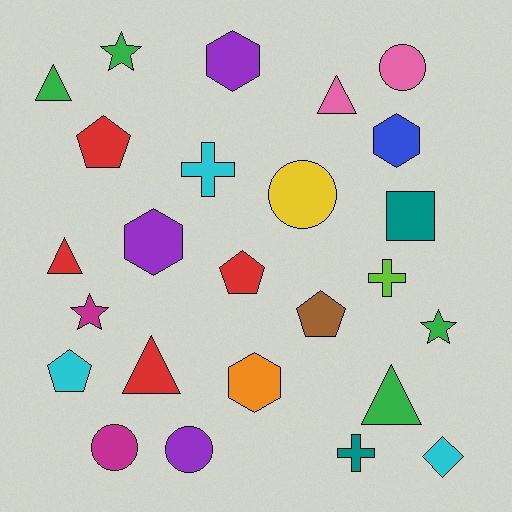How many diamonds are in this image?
There is 1 diamond.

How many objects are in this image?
There are 25 objects.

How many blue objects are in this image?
There is 1 blue object.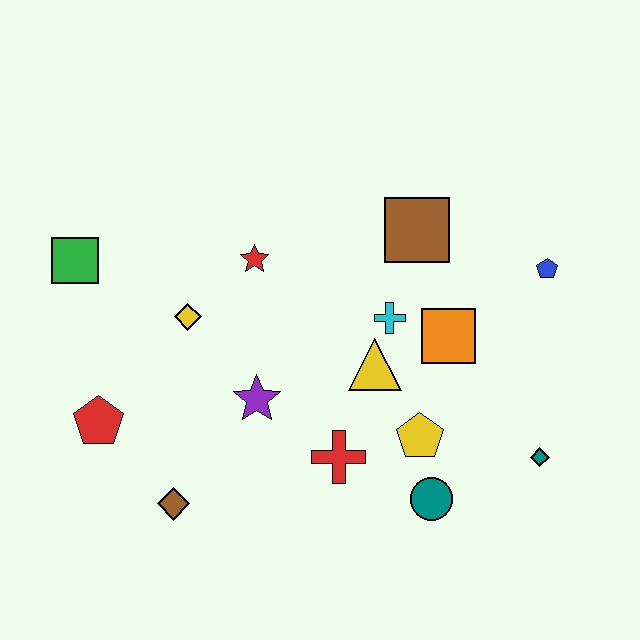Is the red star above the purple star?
Yes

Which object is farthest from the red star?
The teal diamond is farthest from the red star.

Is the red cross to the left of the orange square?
Yes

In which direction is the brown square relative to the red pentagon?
The brown square is to the right of the red pentagon.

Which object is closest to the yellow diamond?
The red star is closest to the yellow diamond.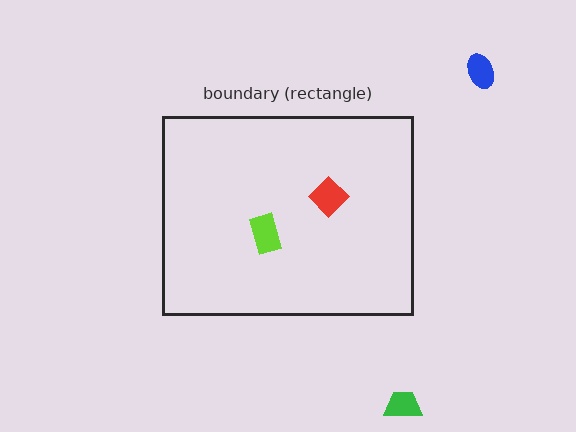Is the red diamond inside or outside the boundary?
Inside.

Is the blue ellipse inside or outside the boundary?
Outside.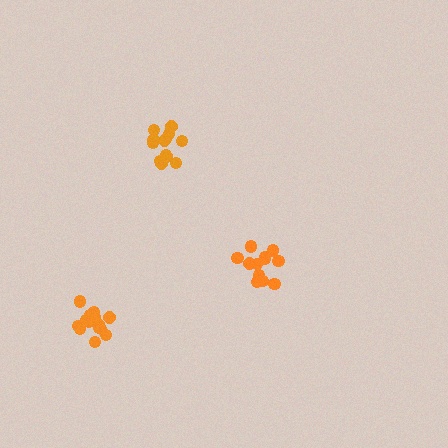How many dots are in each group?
Group 1: 14 dots, Group 2: 13 dots, Group 3: 12 dots (39 total).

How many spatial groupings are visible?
There are 3 spatial groupings.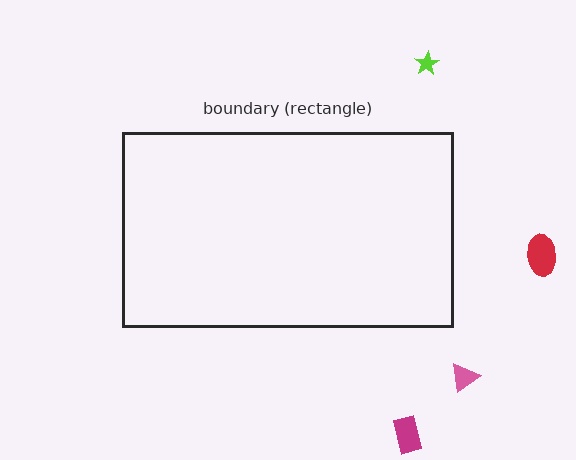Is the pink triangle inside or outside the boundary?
Outside.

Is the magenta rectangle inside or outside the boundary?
Outside.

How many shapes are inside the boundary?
0 inside, 4 outside.